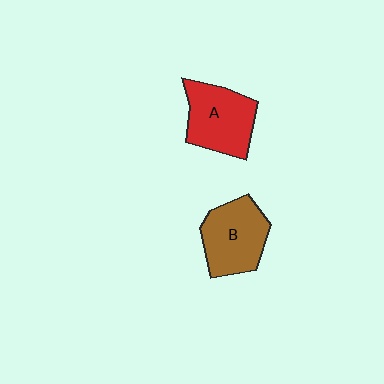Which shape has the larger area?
Shape A (red).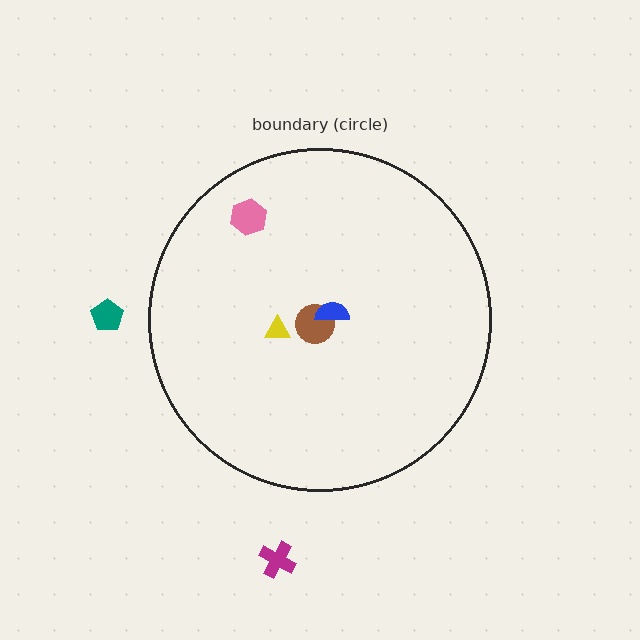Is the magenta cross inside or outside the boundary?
Outside.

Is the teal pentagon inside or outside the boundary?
Outside.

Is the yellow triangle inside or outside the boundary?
Inside.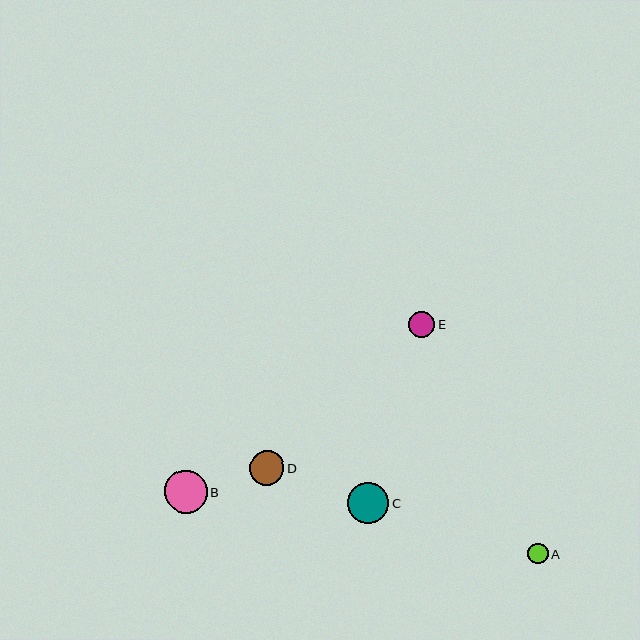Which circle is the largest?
Circle B is the largest with a size of approximately 42 pixels.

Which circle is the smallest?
Circle A is the smallest with a size of approximately 20 pixels.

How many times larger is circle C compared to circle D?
Circle C is approximately 1.2 times the size of circle D.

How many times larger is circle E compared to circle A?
Circle E is approximately 1.3 times the size of circle A.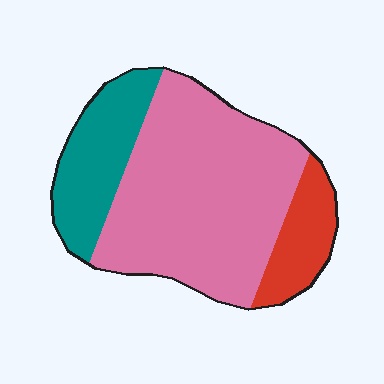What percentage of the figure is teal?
Teal takes up about one fifth (1/5) of the figure.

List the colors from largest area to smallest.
From largest to smallest: pink, teal, red.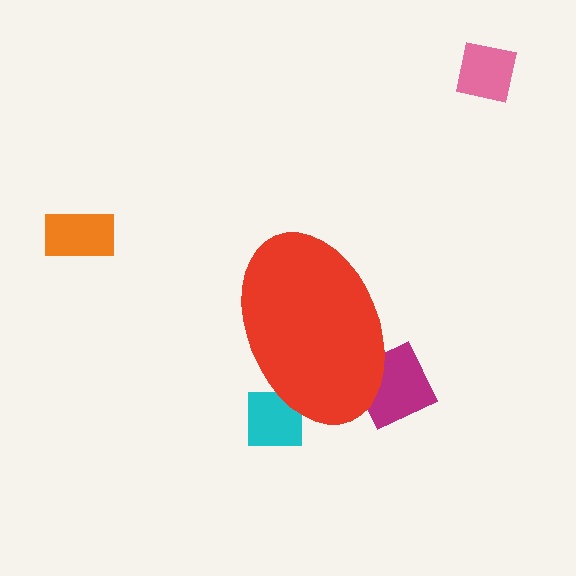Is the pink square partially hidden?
No, the pink square is fully visible.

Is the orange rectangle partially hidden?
No, the orange rectangle is fully visible.